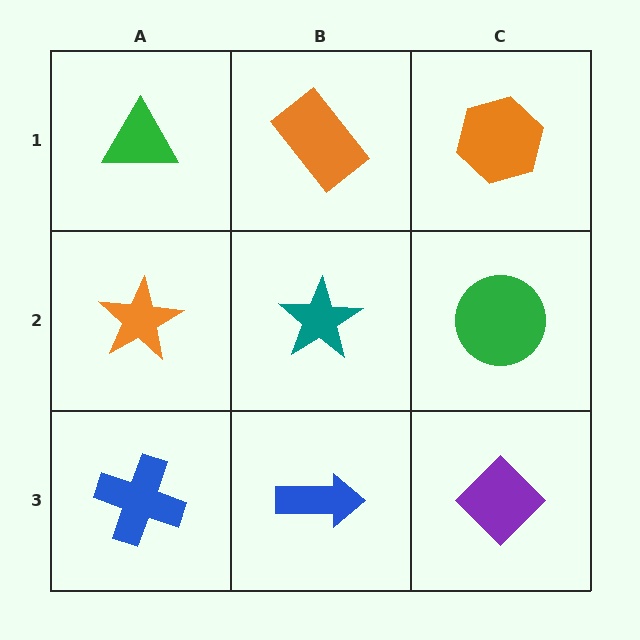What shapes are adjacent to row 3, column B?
A teal star (row 2, column B), a blue cross (row 3, column A), a purple diamond (row 3, column C).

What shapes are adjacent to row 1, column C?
A green circle (row 2, column C), an orange rectangle (row 1, column B).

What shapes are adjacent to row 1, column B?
A teal star (row 2, column B), a green triangle (row 1, column A), an orange hexagon (row 1, column C).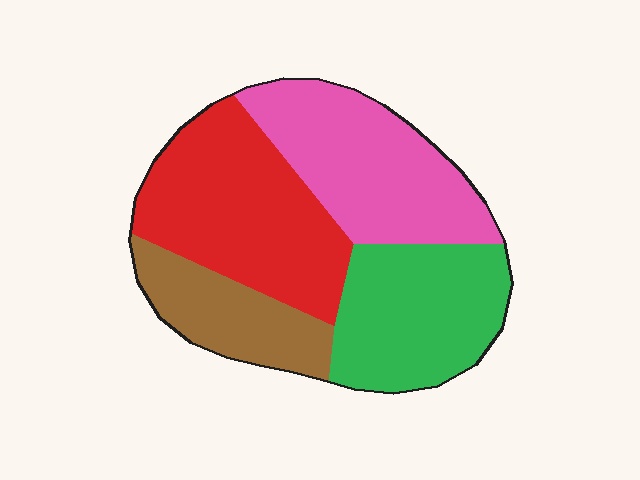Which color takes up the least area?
Brown, at roughly 15%.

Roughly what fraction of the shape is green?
Green covers around 25% of the shape.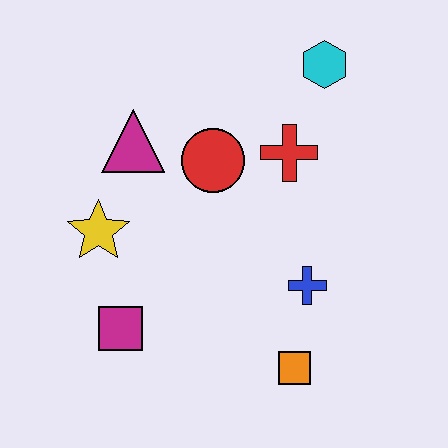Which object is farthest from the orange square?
The cyan hexagon is farthest from the orange square.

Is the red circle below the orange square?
No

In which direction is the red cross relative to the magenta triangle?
The red cross is to the right of the magenta triangle.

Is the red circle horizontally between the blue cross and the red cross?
No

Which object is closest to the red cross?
The red circle is closest to the red cross.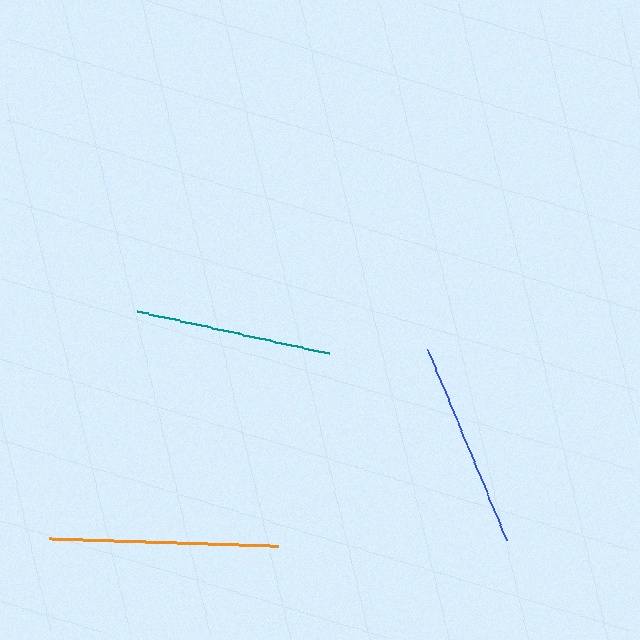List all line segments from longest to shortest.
From longest to shortest: orange, blue, teal.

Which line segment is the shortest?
The teal line is the shortest at approximately 196 pixels.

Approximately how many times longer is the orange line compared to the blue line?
The orange line is approximately 1.1 times the length of the blue line.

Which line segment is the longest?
The orange line is the longest at approximately 229 pixels.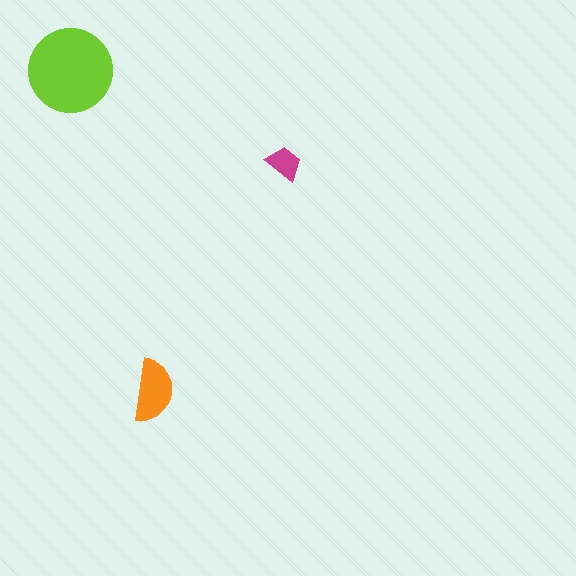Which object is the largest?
The lime circle.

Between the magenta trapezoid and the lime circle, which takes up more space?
The lime circle.